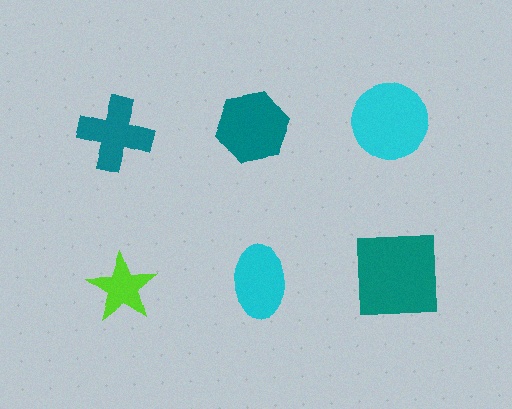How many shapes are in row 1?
3 shapes.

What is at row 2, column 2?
A cyan ellipse.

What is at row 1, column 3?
A cyan circle.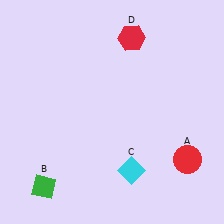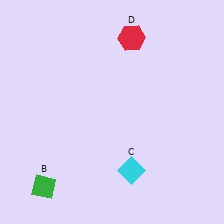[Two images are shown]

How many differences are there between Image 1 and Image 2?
There is 1 difference between the two images.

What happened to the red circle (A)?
The red circle (A) was removed in Image 2. It was in the bottom-right area of Image 1.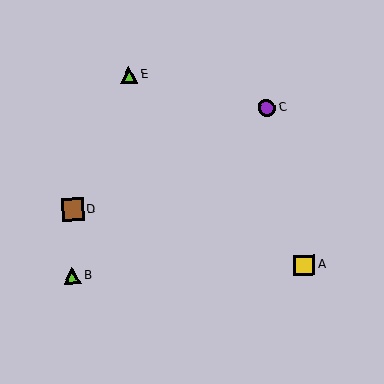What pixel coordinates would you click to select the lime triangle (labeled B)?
Click at (72, 276) to select the lime triangle B.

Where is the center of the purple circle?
The center of the purple circle is at (266, 108).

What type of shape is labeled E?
Shape E is a lime triangle.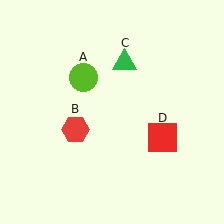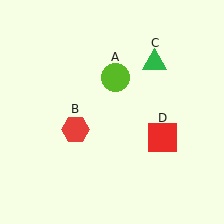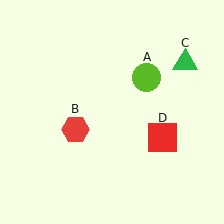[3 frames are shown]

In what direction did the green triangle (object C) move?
The green triangle (object C) moved right.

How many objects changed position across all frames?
2 objects changed position: lime circle (object A), green triangle (object C).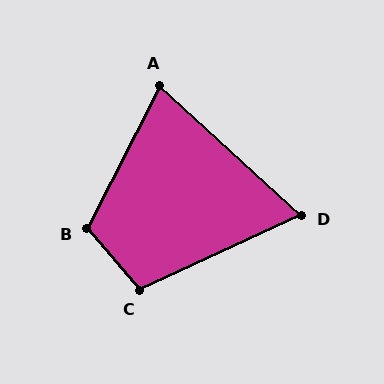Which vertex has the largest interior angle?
B, at approximately 113 degrees.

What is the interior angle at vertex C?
Approximately 106 degrees (obtuse).